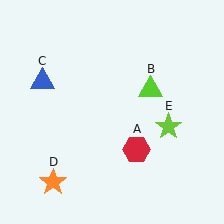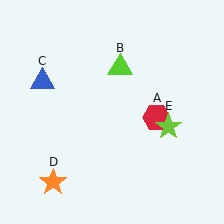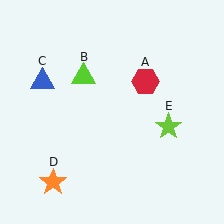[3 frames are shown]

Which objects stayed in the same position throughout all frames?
Blue triangle (object C) and orange star (object D) and lime star (object E) remained stationary.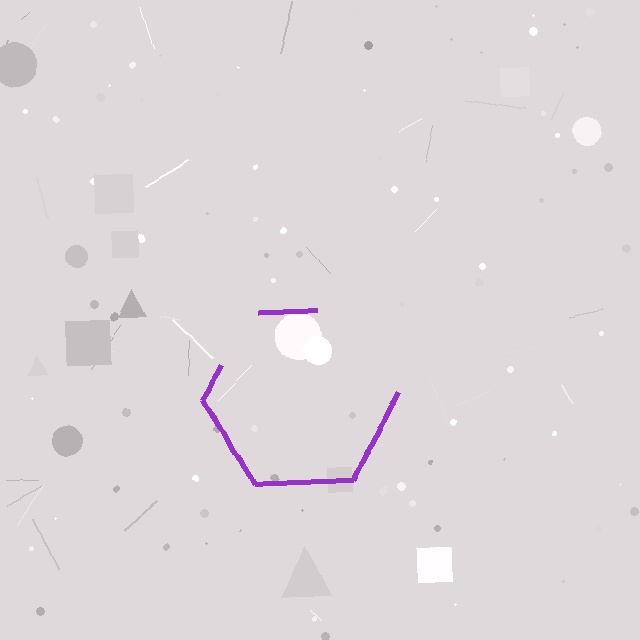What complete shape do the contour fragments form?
The contour fragments form a hexagon.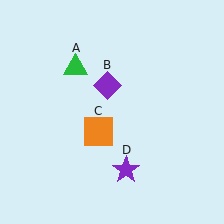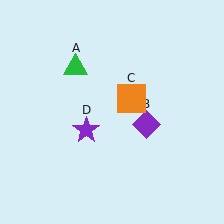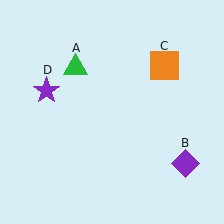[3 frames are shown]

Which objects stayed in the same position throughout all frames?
Green triangle (object A) remained stationary.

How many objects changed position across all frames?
3 objects changed position: purple diamond (object B), orange square (object C), purple star (object D).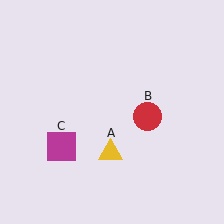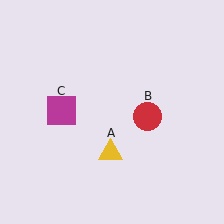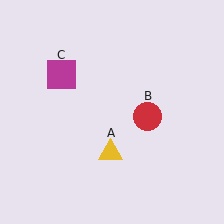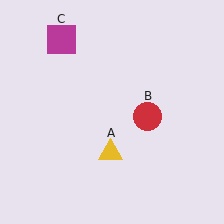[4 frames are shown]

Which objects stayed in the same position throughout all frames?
Yellow triangle (object A) and red circle (object B) remained stationary.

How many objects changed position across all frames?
1 object changed position: magenta square (object C).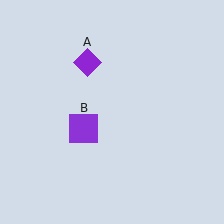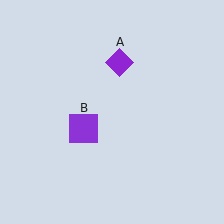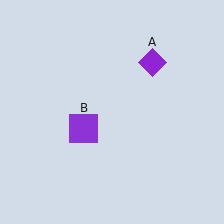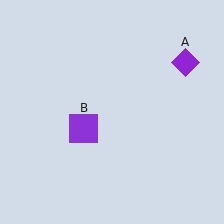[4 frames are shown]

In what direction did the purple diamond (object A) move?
The purple diamond (object A) moved right.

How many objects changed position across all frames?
1 object changed position: purple diamond (object A).